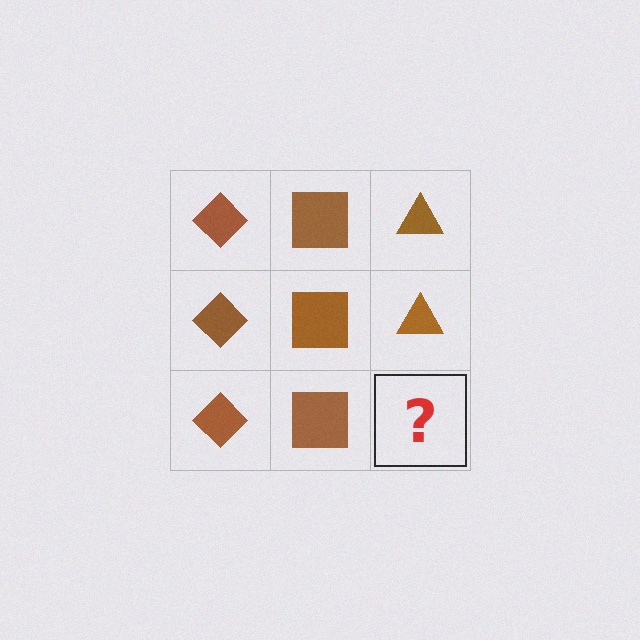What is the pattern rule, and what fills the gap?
The rule is that each column has a consistent shape. The gap should be filled with a brown triangle.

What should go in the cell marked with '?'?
The missing cell should contain a brown triangle.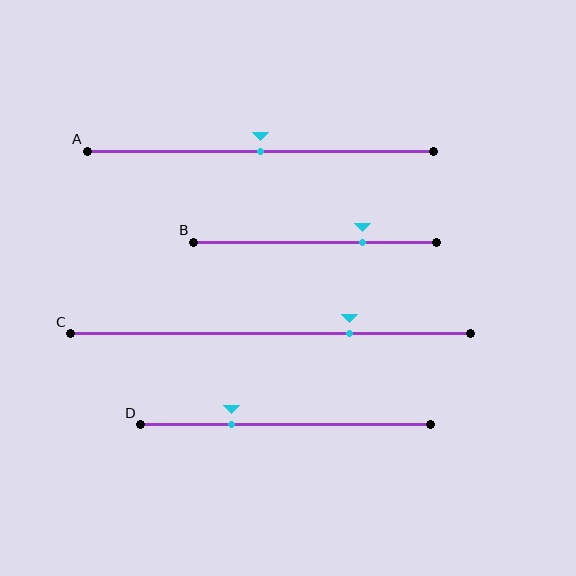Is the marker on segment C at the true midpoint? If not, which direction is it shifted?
No, the marker on segment C is shifted to the right by about 20% of the segment length.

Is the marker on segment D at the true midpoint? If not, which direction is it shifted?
No, the marker on segment D is shifted to the left by about 19% of the segment length.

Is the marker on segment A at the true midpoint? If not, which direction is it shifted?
Yes, the marker on segment A is at the true midpoint.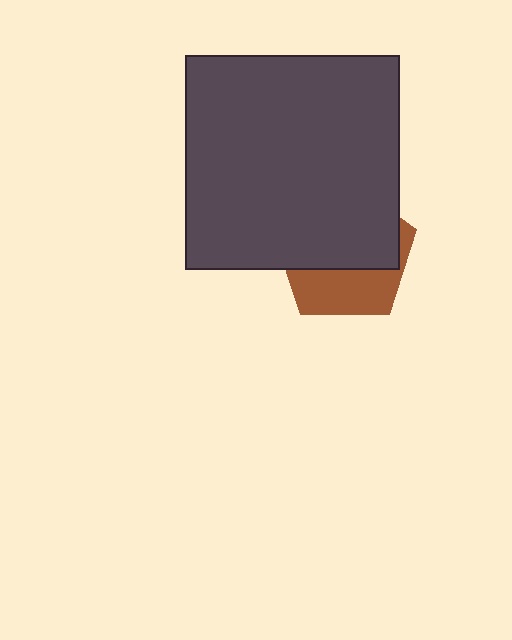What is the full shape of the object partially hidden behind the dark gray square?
The partially hidden object is a brown pentagon.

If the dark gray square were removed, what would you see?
You would see the complete brown pentagon.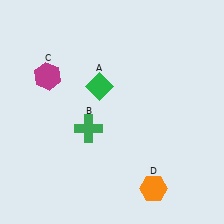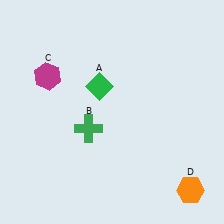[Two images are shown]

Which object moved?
The orange hexagon (D) moved right.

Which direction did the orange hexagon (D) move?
The orange hexagon (D) moved right.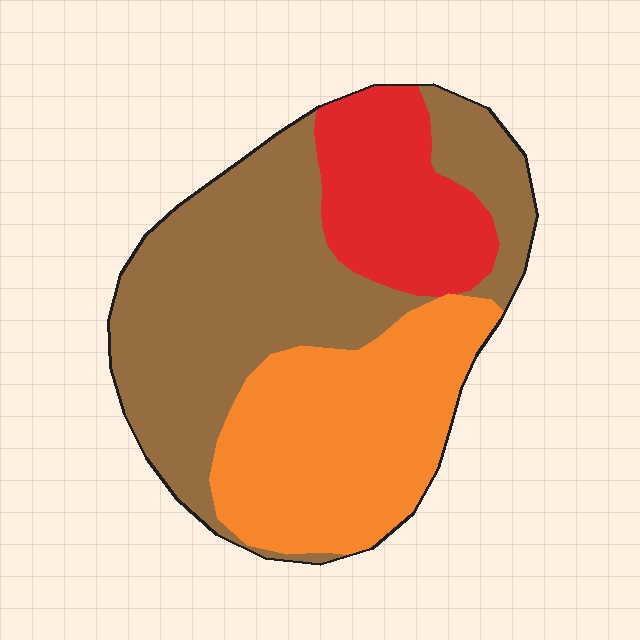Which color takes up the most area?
Brown, at roughly 50%.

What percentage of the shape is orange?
Orange covers 33% of the shape.